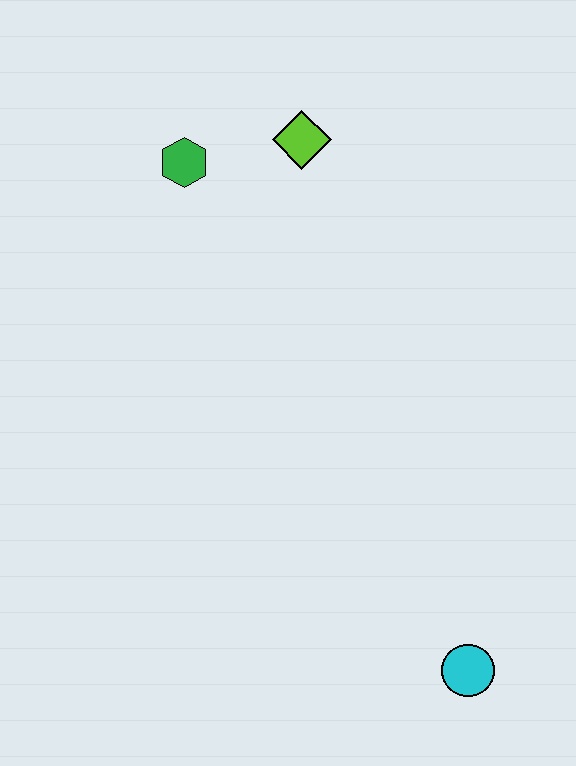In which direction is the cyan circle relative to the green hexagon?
The cyan circle is below the green hexagon.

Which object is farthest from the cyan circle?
The green hexagon is farthest from the cyan circle.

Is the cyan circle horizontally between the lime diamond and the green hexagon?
No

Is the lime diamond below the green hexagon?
No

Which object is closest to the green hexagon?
The lime diamond is closest to the green hexagon.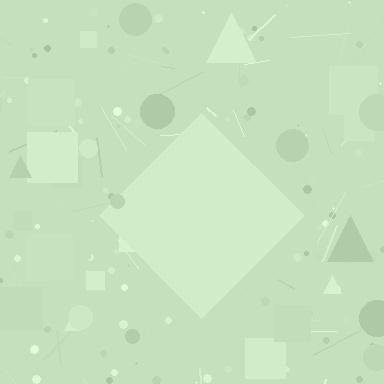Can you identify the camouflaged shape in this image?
The camouflaged shape is a diamond.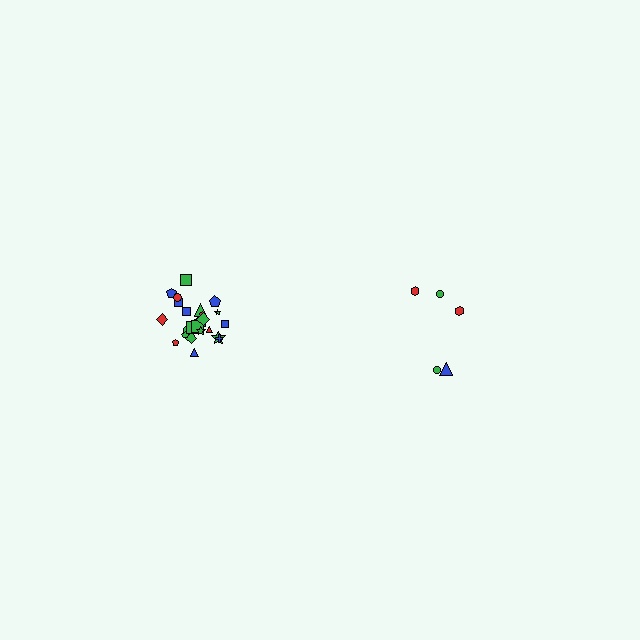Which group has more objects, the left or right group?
The left group.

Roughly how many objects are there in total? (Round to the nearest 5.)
Roughly 30 objects in total.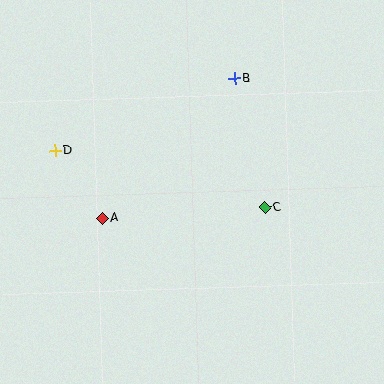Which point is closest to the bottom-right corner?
Point C is closest to the bottom-right corner.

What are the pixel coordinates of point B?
Point B is at (235, 78).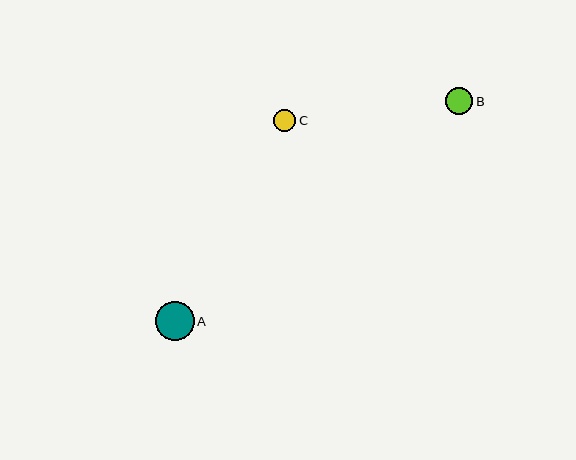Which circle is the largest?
Circle A is the largest with a size of approximately 38 pixels.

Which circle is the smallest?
Circle C is the smallest with a size of approximately 22 pixels.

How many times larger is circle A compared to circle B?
Circle A is approximately 1.4 times the size of circle B.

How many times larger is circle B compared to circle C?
Circle B is approximately 1.2 times the size of circle C.